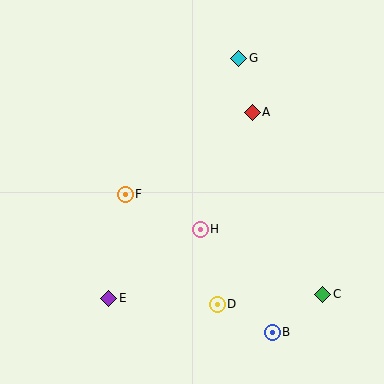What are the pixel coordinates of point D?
Point D is at (217, 304).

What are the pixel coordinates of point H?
Point H is at (200, 229).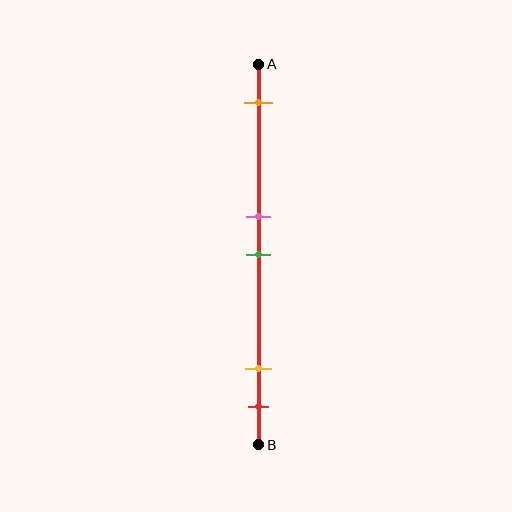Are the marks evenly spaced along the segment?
No, the marks are not evenly spaced.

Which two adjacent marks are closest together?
The pink and green marks are the closest adjacent pair.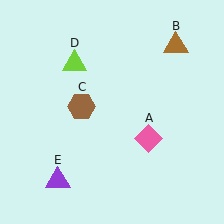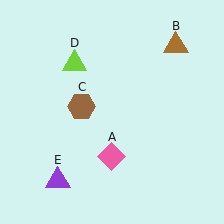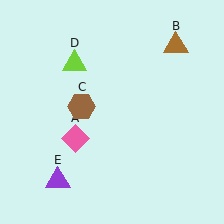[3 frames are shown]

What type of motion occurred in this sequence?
The pink diamond (object A) rotated clockwise around the center of the scene.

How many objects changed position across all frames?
1 object changed position: pink diamond (object A).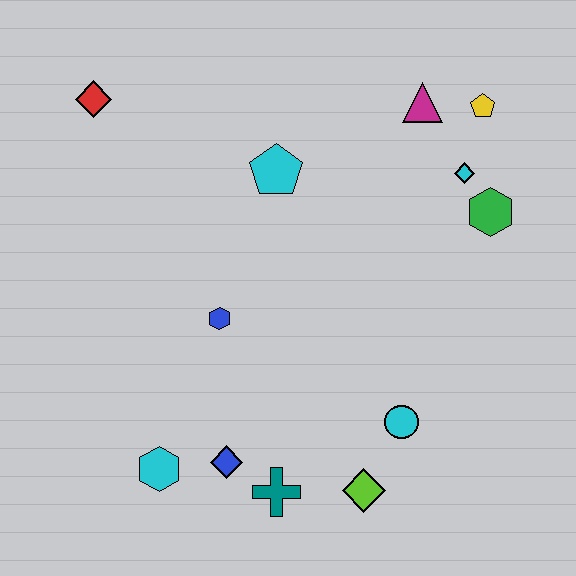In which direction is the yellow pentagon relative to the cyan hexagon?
The yellow pentagon is above the cyan hexagon.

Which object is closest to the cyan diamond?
The green hexagon is closest to the cyan diamond.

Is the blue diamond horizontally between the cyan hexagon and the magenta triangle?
Yes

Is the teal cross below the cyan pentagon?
Yes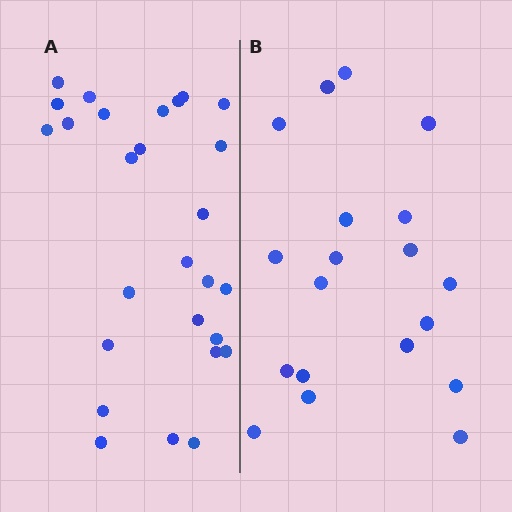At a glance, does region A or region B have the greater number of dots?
Region A (the left region) has more dots.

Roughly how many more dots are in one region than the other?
Region A has roughly 8 or so more dots than region B.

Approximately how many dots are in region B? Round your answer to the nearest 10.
About 20 dots. (The exact count is 19, which rounds to 20.)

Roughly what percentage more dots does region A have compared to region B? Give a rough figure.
About 40% more.